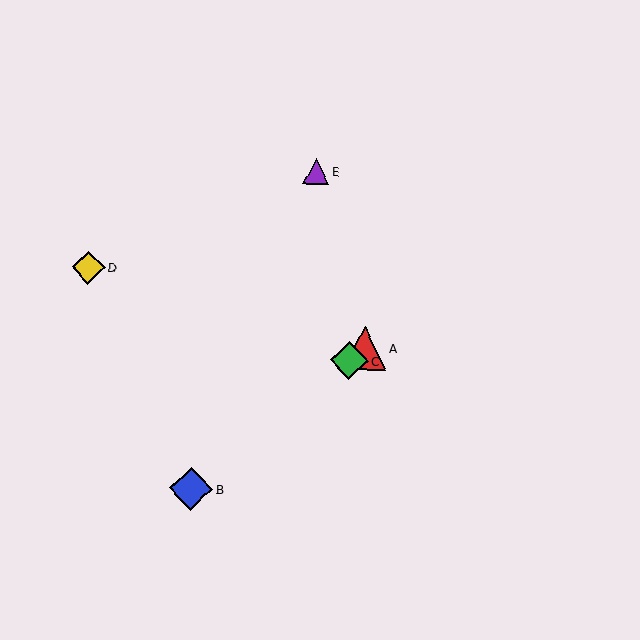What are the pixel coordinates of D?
Object D is at (88, 267).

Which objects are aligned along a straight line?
Objects A, B, C are aligned along a straight line.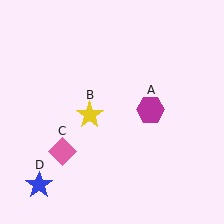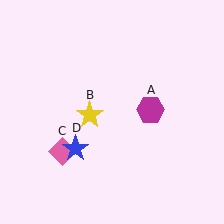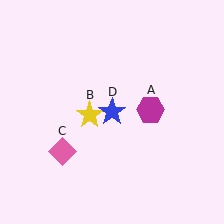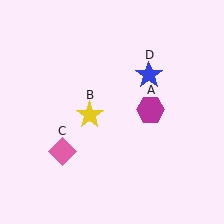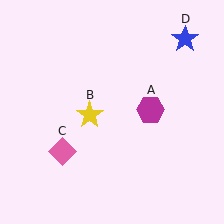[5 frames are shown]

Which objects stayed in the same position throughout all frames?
Magenta hexagon (object A) and yellow star (object B) and pink diamond (object C) remained stationary.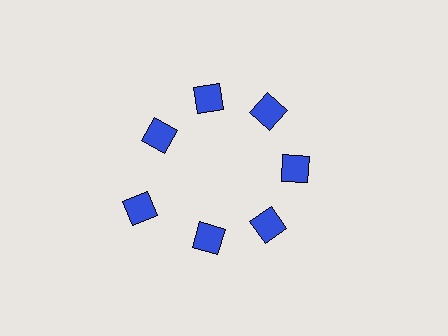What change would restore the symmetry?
The symmetry would be restored by moving it inward, back onto the ring so that all 7 diamonds sit at equal angles and equal distance from the center.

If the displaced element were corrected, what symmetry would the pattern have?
It would have 7-fold rotational symmetry — the pattern would map onto itself every 51 degrees.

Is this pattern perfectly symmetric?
No. The 7 blue diamonds are arranged in a ring, but one element near the 8 o'clock position is pushed outward from the center, breaking the 7-fold rotational symmetry.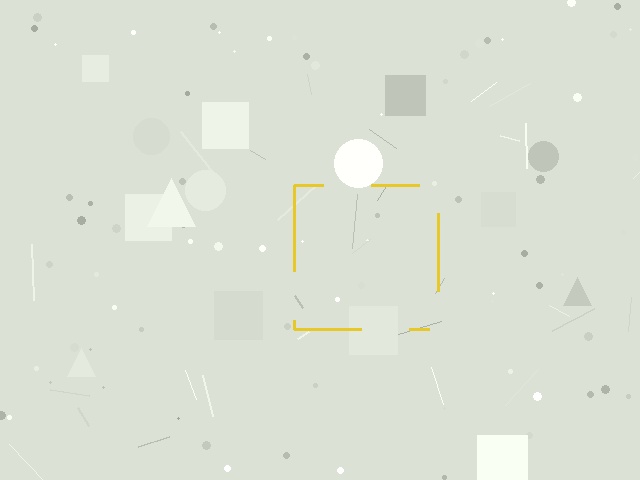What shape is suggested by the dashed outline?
The dashed outline suggests a square.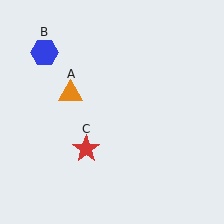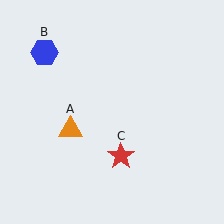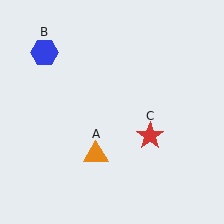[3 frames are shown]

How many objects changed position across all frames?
2 objects changed position: orange triangle (object A), red star (object C).